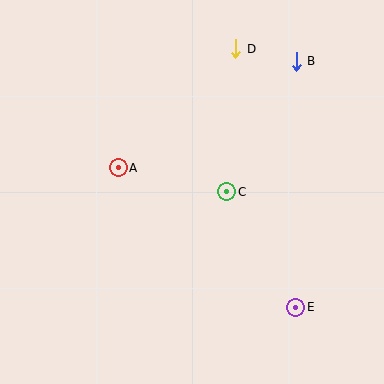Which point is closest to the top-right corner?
Point B is closest to the top-right corner.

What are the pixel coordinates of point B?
Point B is at (296, 61).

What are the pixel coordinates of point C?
Point C is at (227, 192).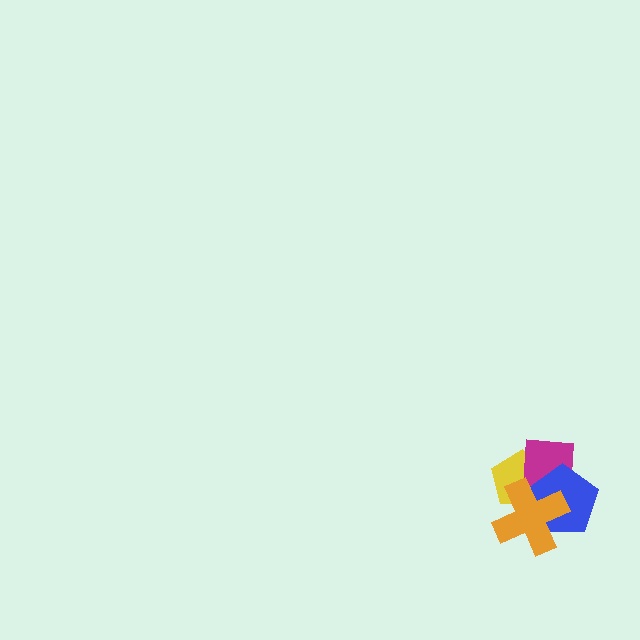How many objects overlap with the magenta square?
3 objects overlap with the magenta square.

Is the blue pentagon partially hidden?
Yes, it is partially covered by another shape.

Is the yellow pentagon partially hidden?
Yes, it is partially covered by another shape.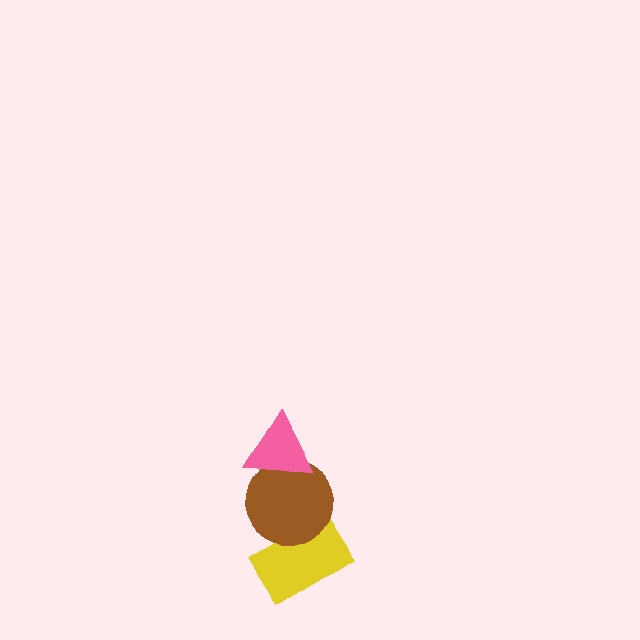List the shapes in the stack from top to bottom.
From top to bottom: the pink triangle, the brown circle, the yellow rectangle.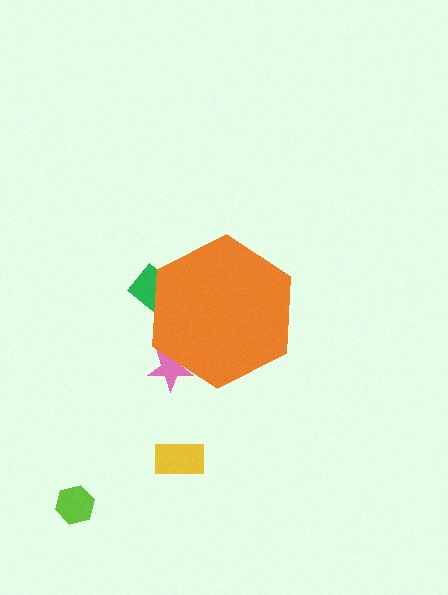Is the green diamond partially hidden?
Yes, the green diamond is partially hidden behind the orange hexagon.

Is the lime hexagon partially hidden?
No, the lime hexagon is fully visible.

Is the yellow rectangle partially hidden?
No, the yellow rectangle is fully visible.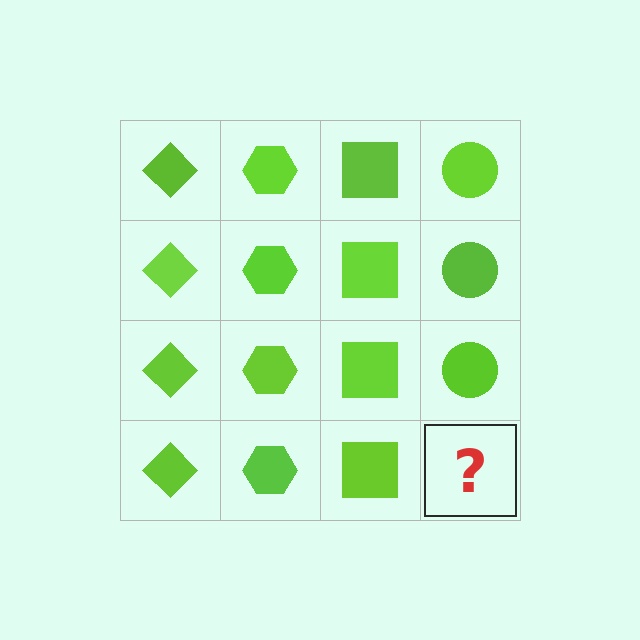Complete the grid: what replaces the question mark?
The question mark should be replaced with a lime circle.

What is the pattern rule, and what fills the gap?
The rule is that each column has a consistent shape. The gap should be filled with a lime circle.